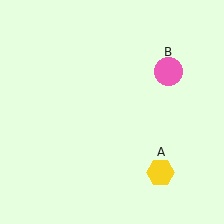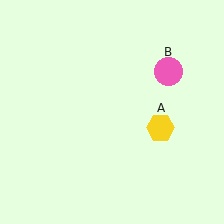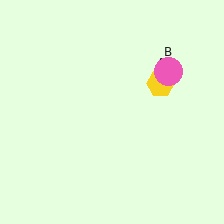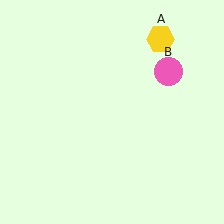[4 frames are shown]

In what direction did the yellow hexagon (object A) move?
The yellow hexagon (object A) moved up.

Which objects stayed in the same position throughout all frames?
Pink circle (object B) remained stationary.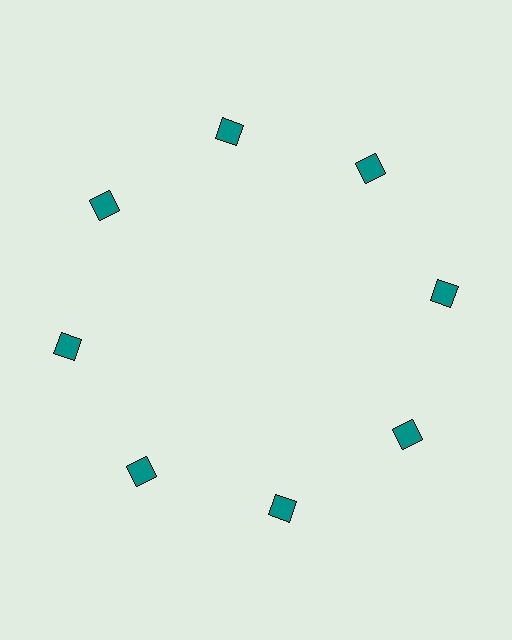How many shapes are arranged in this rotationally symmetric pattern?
There are 8 shapes, arranged in 8 groups of 1.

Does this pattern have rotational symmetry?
Yes, this pattern has 8-fold rotational symmetry. It looks the same after rotating 45 degrees around the center.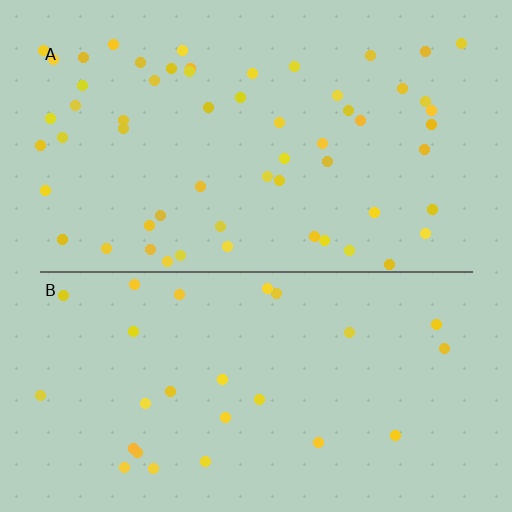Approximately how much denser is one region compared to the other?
Approximately 2.2× — region A over region B.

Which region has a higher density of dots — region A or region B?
A (the top).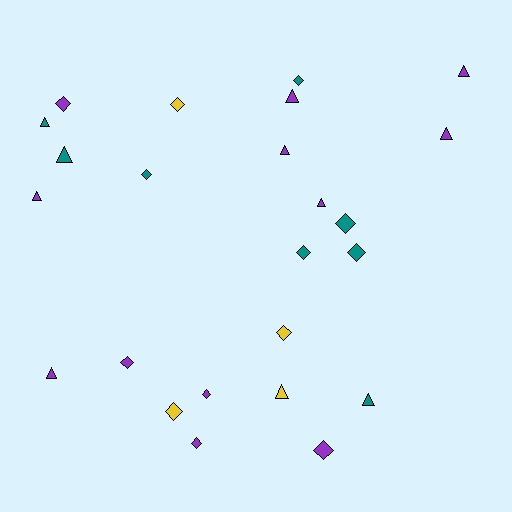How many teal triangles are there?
There are 3 teal triangles.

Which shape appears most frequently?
Diamond, with 13 objects.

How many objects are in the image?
There are 24 objects.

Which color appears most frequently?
Purple, with 12 objects.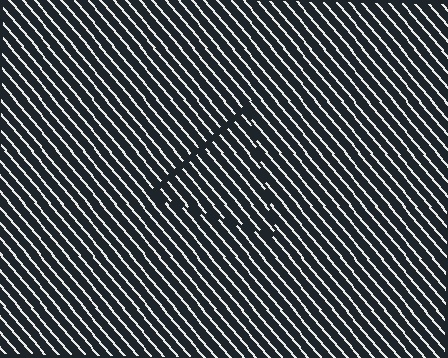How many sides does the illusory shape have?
3 sides — the line-ends trace a triangle.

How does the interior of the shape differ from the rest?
The interior of the shape contains the same grating, shifted by half a period — the contour is defined by the phase discontinuity where line-ends from the inner and outer gratings abut.